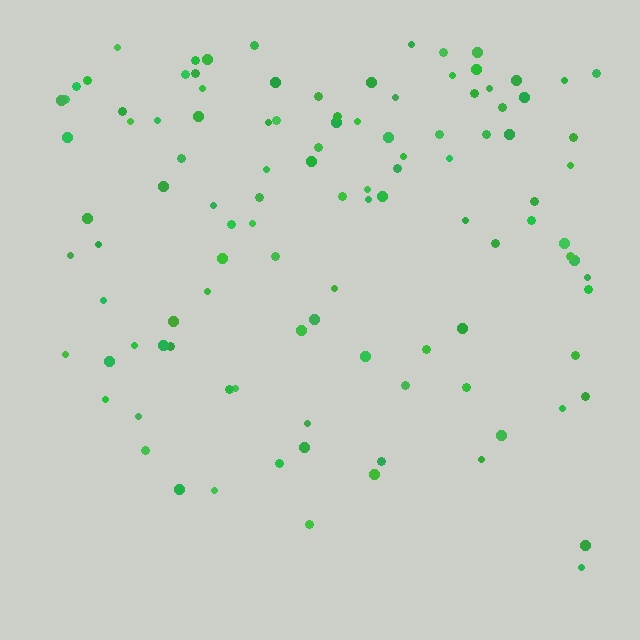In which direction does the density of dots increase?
From bottom to top, with the top side densest.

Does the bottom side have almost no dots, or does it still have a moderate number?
Still a moderate number, just noticeably fewer than the top.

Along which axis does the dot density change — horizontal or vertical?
Vertical.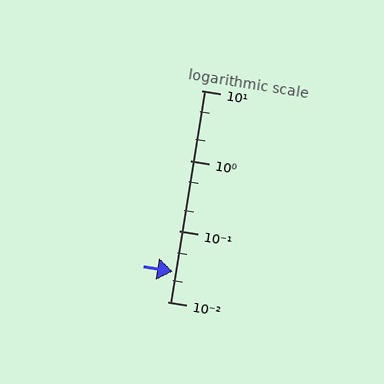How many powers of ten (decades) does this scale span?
The scale spans 3 decades, from 0.01 to 10.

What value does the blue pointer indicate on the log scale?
The pointer indicates approximately 0.027.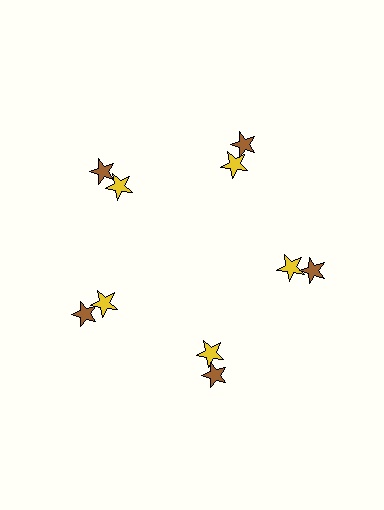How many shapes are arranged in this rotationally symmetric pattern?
There are 10 shapes, arranged in 5 groups of 2.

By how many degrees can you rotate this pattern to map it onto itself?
The pattern maps onto itself every 72 degrees of rotation.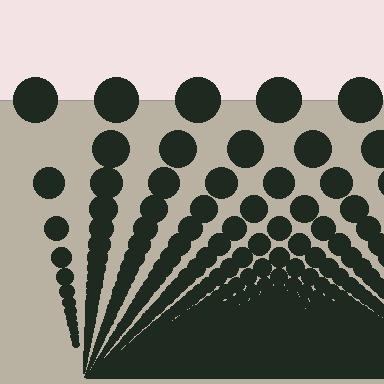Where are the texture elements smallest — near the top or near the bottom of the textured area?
Near the bottom.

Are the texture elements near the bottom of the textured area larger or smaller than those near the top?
Smaller. The gradient is inverted — elements near the bottom are smaller and denser.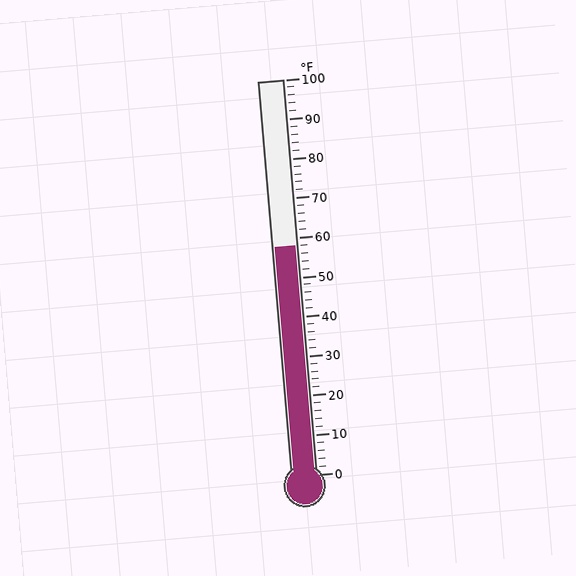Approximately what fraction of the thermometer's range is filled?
The thermometer is filled to approximately 60% of its range.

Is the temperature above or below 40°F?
The temperature is above 40°F.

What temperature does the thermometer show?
The thermometer shows approximately 58°F.